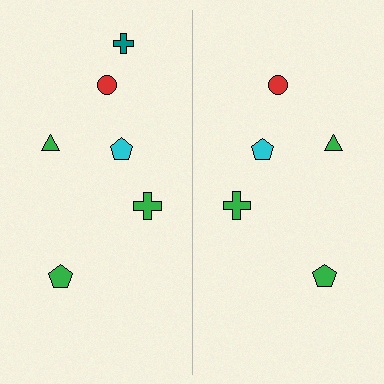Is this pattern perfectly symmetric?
No, the pattern is not perfectly symmetric. A teal cross is missing from the right side.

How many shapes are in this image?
There are 11 shapes in this image.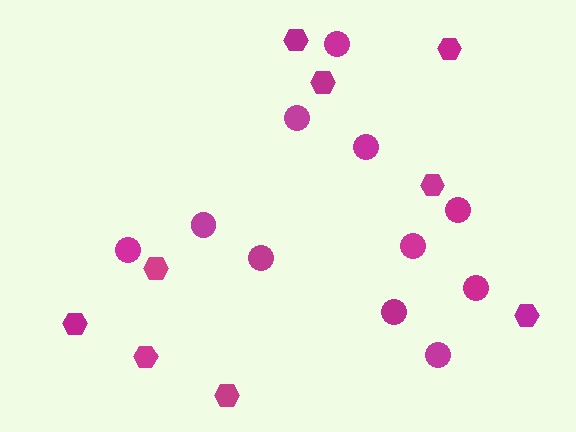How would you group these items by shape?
There are 2 groups: one group of hexagons (9) and one group of circles (11).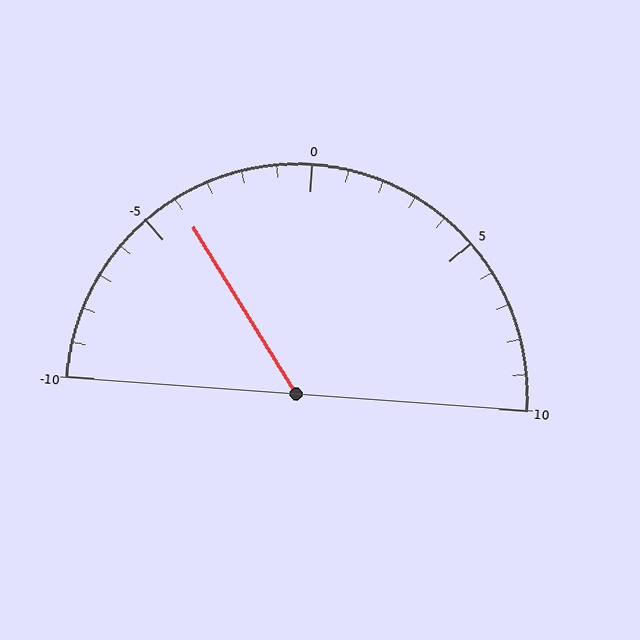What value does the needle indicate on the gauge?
The needle indicates approximately -4.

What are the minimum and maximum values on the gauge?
The gauge ranges from -10 to 10.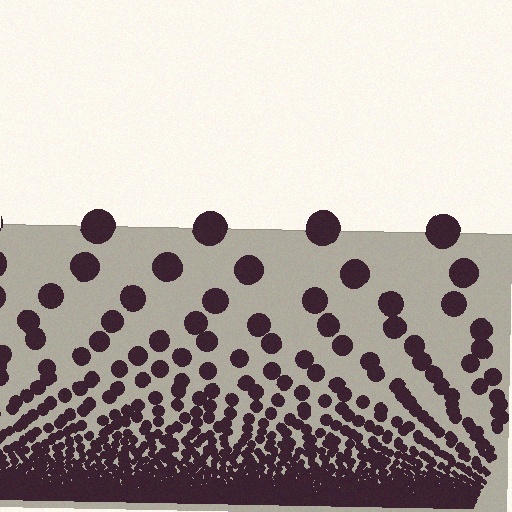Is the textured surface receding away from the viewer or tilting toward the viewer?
The surface appears to tilt toward the viewer. Texture elements get larger and sparser toward the top.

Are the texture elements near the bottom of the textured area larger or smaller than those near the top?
Smaller. The gradient is inverted — elements near the bottom are smaller and denser.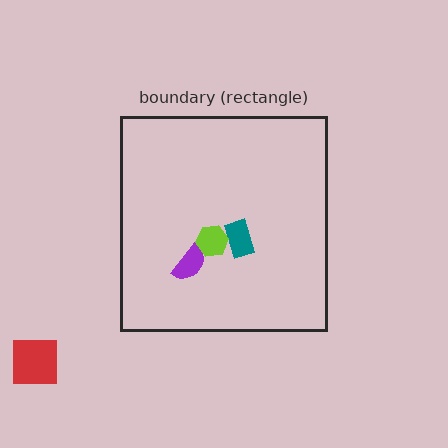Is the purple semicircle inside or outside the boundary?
Inside.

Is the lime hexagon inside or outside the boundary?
Inside.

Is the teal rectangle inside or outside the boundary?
Inside.